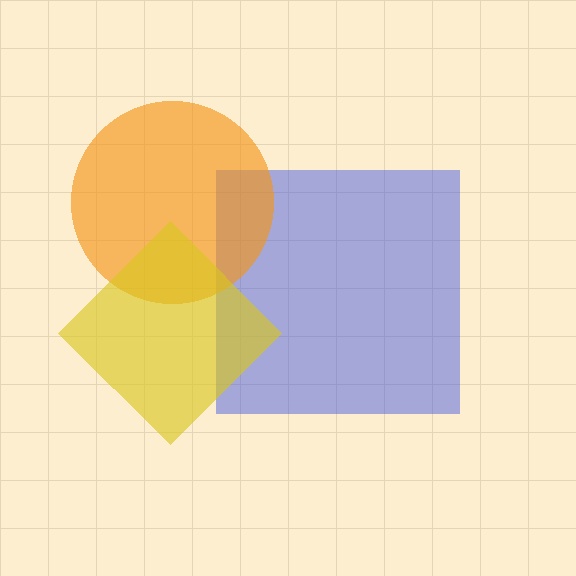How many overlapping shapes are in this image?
There are 3 overlapping shapes in the image.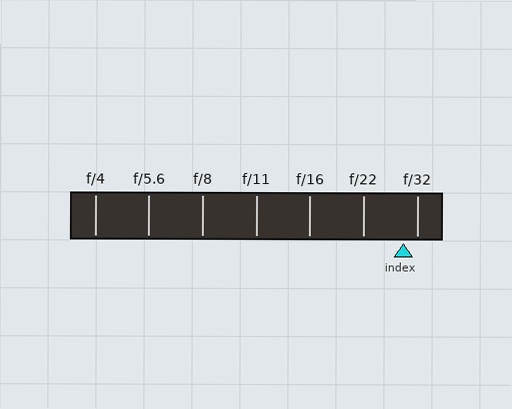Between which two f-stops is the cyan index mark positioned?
The index mark is between f/22 and f/32.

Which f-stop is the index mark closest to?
The index mark is closest to f/32.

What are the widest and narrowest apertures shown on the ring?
The widest aperture shown is f/4 and the narrowest is f/32.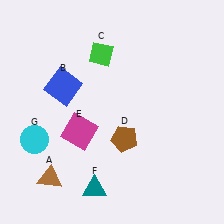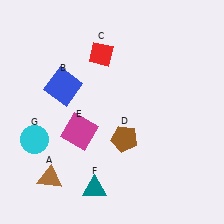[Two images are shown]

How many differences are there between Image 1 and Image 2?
There is 1 difference between the two images.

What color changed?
The diamond (C) changed from green in Image 1 to red in Image 2.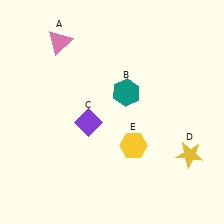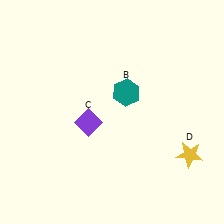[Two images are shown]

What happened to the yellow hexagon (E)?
The yellow hexagon (E) was removed in Image 2. It was in the bottom-right area of Image 1.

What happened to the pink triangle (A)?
The pink triangle (A) was removed in Image 2. It was in the top-left area of Image 1.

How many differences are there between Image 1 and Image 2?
There are 2 differences between the two images.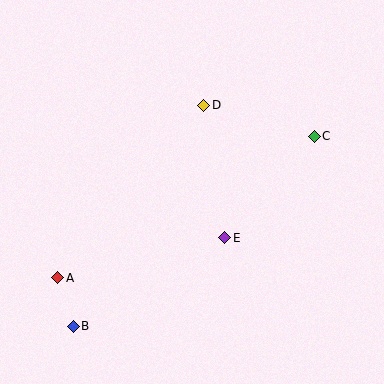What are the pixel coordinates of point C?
Point C is at (314, 136).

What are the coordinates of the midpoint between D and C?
The midpoint between D and C is at (259, 121).